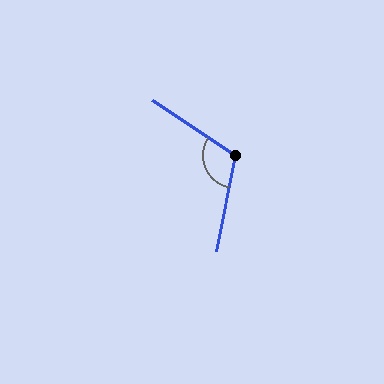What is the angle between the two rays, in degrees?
Approximately 112 degrees.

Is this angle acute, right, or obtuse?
It is obtuse.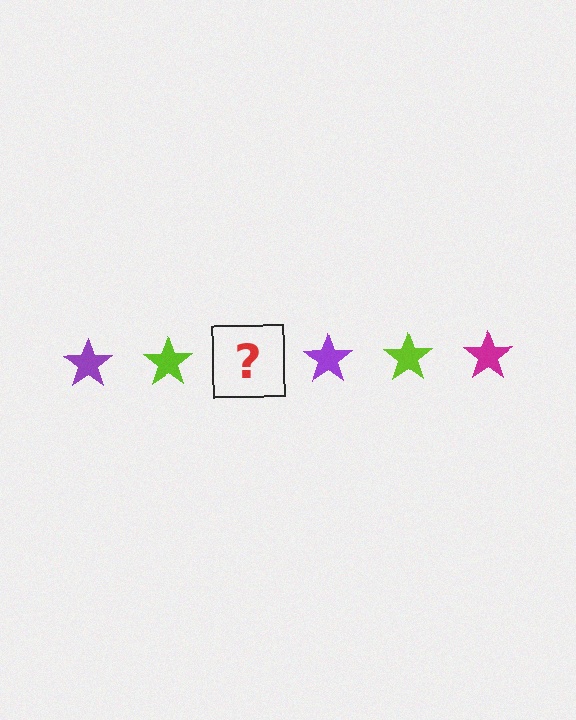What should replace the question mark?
The question mark should be replaced with a magenta star.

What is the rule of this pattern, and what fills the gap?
The rule is that the pattern cycles through purple, lime, magenta stars. The gap should be filled with a magenta star.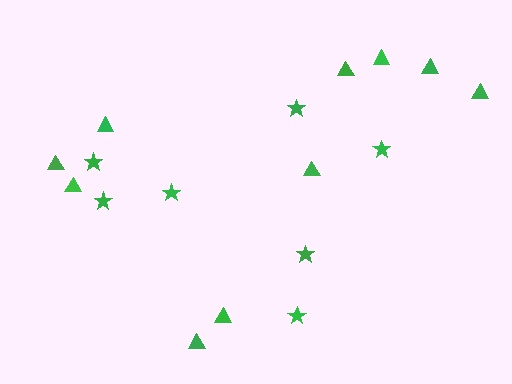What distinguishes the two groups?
There are 2 groups: one group of stars (7) and one group of triangles (10).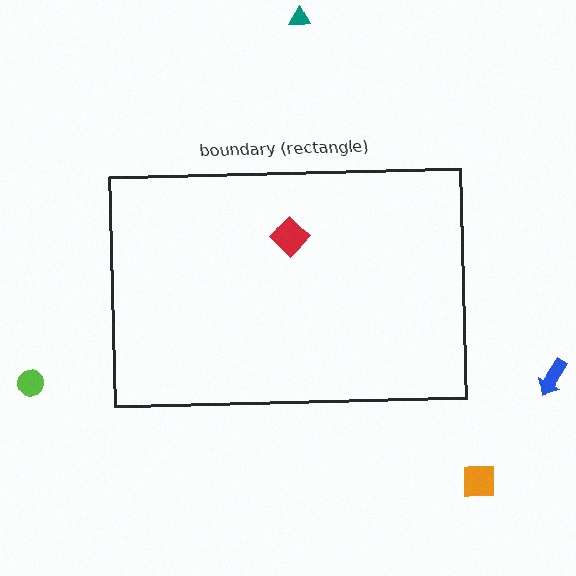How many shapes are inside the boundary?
1 inside, 4 outside.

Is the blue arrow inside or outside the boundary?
Outside.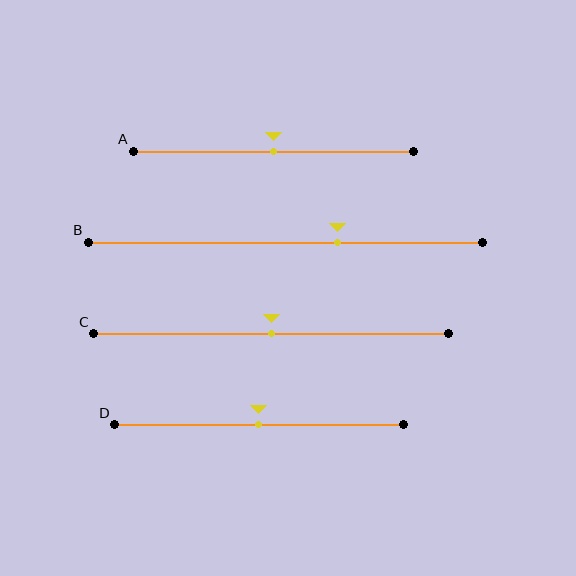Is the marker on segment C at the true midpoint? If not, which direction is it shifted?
Yes, the marker on segment C is at the true midpoint.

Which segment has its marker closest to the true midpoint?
Segment A has its marker closest to the true midpoint.